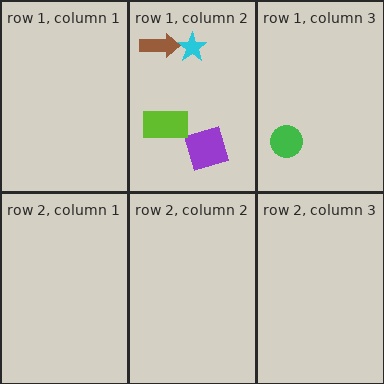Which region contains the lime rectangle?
The row 1, column 2 region.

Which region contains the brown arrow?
The row 1, column 2 region.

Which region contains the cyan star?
The row 1, column 2 region.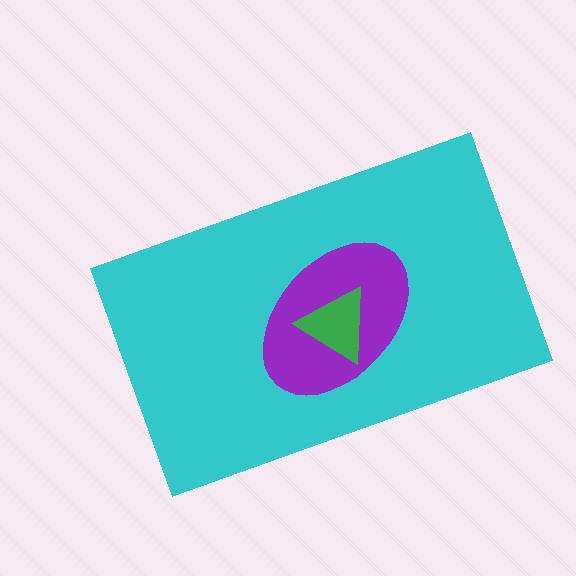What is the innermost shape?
The green triangle.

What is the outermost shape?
The cyan rectangle.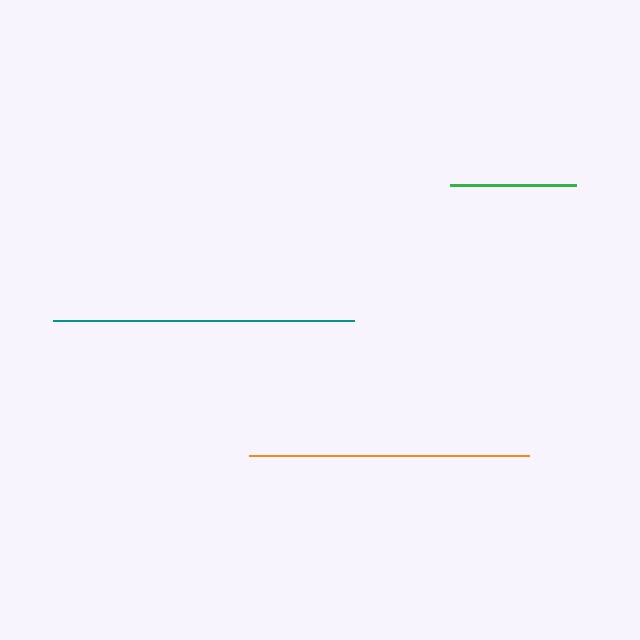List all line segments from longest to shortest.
From longest to shortest: teal, orange, green.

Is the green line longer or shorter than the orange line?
The orange line is longer than the green line.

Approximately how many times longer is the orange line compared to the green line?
The orange line is approximately 2.2 times the length of the green line.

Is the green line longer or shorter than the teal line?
The teal line is longer than the green line.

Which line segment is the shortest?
The green line is the shortest at approximately 126 pixels.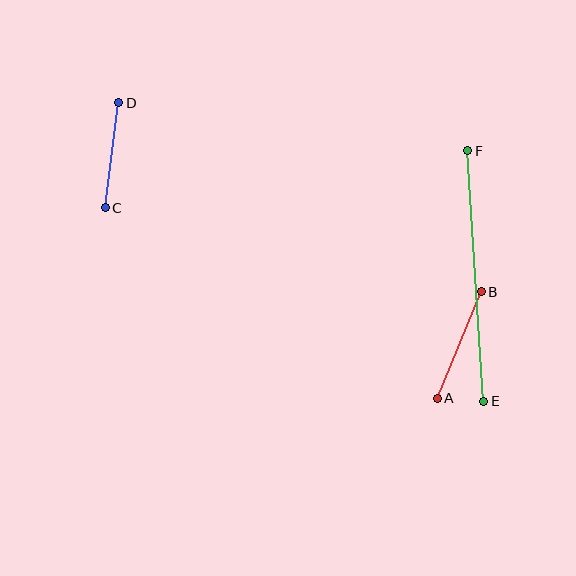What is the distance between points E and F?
The distance is approximately 251 pixels.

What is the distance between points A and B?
The distance is approximately 115 pixels.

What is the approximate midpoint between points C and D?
The midpoint is at approximately (112, 155) pixels.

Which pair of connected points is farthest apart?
Points E and F are farthest apart.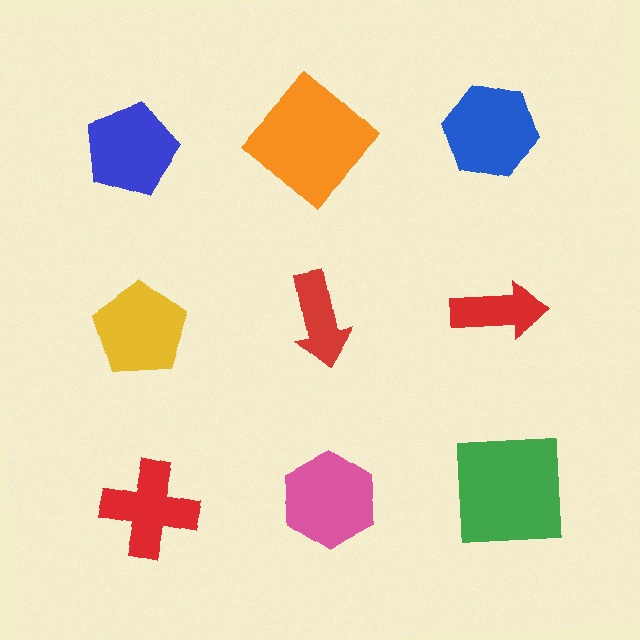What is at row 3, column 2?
A pink hexagon.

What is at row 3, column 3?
A green square.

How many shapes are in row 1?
3 shapes.